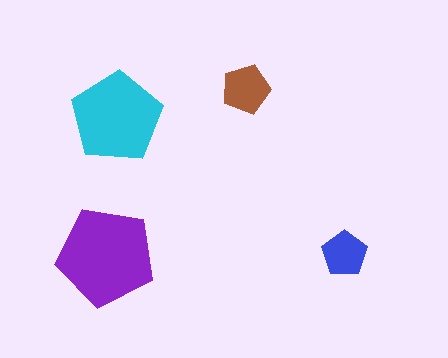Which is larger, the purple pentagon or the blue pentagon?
The purple one.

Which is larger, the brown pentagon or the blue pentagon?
The brown one.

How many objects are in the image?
There are 4 objects in the image.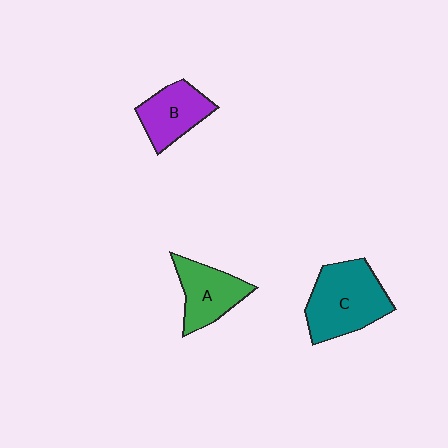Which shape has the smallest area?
Shape B (purple).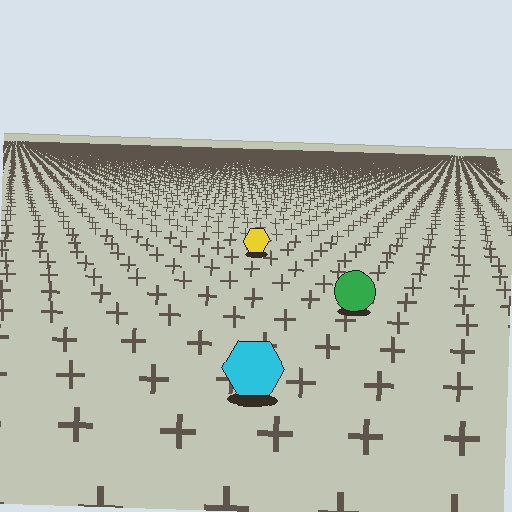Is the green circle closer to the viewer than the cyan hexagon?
No. The cyan hexagon is closer — you can tell from the texture gradient: the ground texture is coarser near it.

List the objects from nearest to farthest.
From nearest to farthest: the cyan hexagon, the green circle, the yellow hexagon.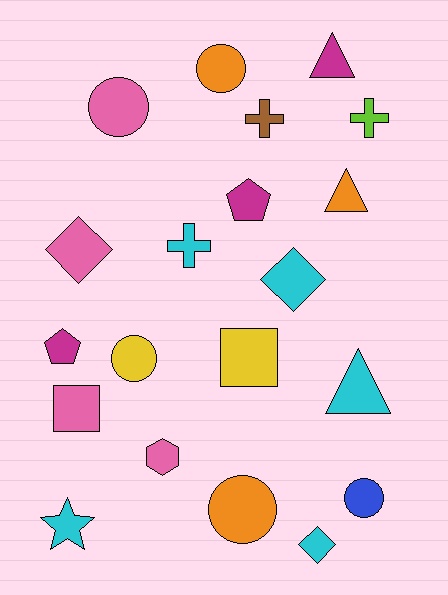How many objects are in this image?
There are 20 objects.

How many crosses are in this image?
There are 3 crosses.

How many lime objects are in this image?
There is 1 lime object.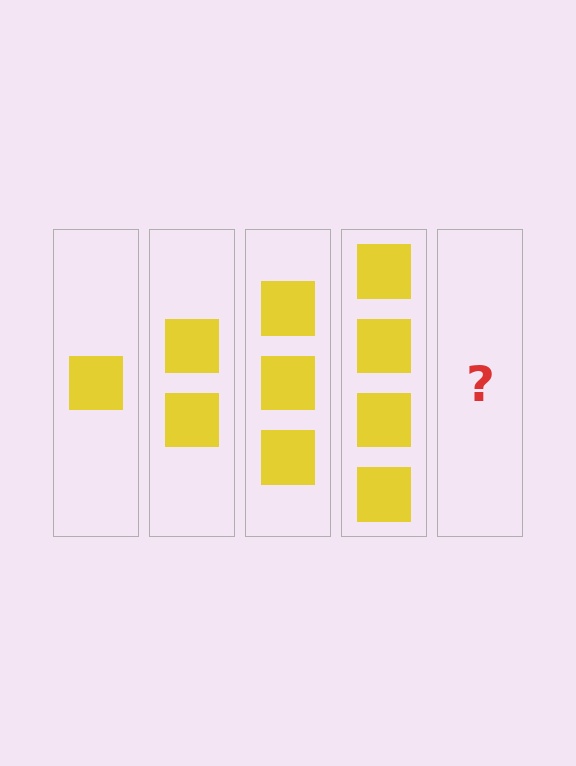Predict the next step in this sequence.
The next step is 5 squares.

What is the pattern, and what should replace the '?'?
The pattern is that each step adds one more square. The '?' should be 5 squares.